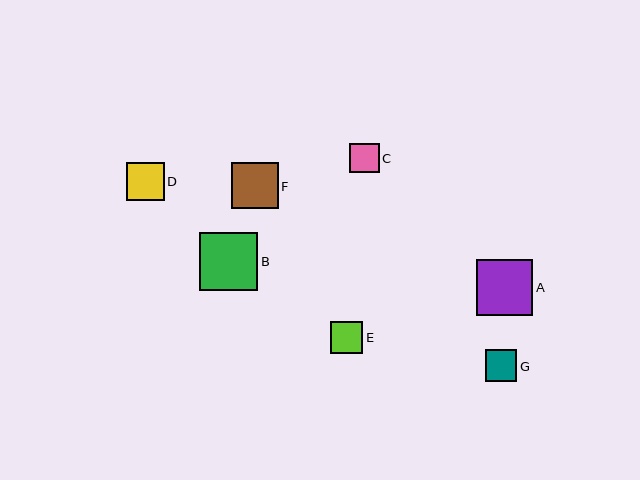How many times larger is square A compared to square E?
Square A is approximately 1.7 times the size of square E.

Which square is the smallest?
Square C is the smallest with a size of approximately 29 pixels.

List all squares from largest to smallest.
From largest to smallest: B, A, F, D, E, G, C.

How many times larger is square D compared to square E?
Square D is approximately 1.2 times the size of square E.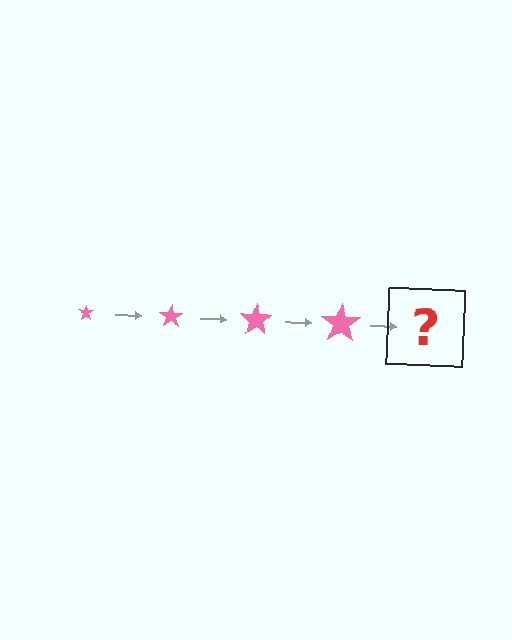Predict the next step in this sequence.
The next step is a pink star, larger than the previous one.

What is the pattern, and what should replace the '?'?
The pattern is that the star gets progressively larger each step. The '?' should be a pink star, larger than the previous one.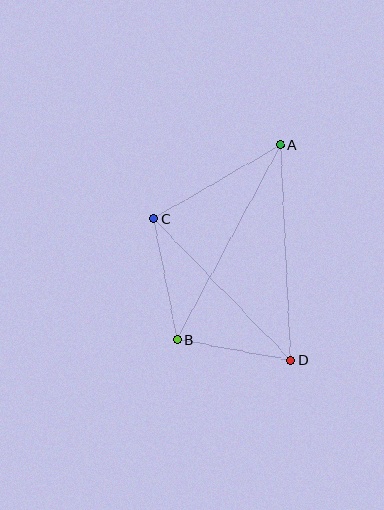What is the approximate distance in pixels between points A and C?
The distance between A and C is approximately 147 pixels.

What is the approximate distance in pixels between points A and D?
The distance between A and D is approximately 216 pixels.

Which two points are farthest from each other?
Points A and B are farthest from each other.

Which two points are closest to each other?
Points B and D are closest to each other.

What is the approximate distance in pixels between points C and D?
The distance between C and D is approximately 197 pixels.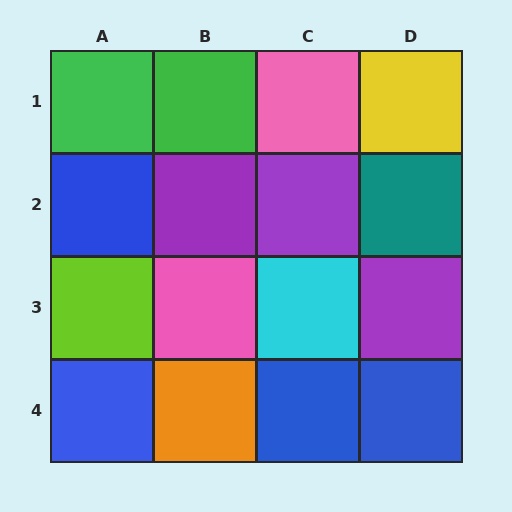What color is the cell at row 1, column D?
Yellow.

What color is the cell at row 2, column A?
Blue.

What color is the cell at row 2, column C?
Purple.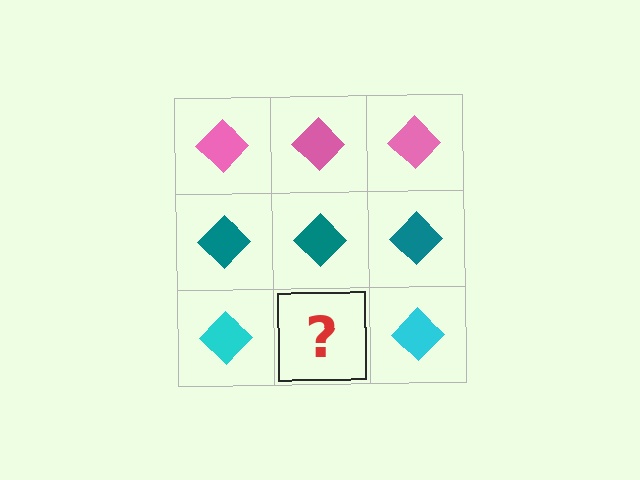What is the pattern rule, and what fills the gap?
The rule is that each row has a consistent color. The gap should be filled with a cyan diamond.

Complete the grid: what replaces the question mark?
The question mark should be replaced with a cyan diamond.